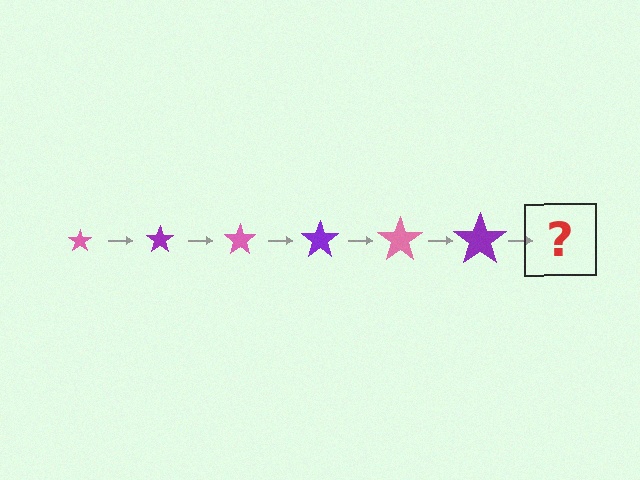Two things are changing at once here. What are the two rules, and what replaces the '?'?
The two rules are that the star grows larger each step and the color cycles through pink and purple. The '?' should be a pink star, larger than the previous one.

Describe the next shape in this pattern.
It should be a pink star, larger than the previous one.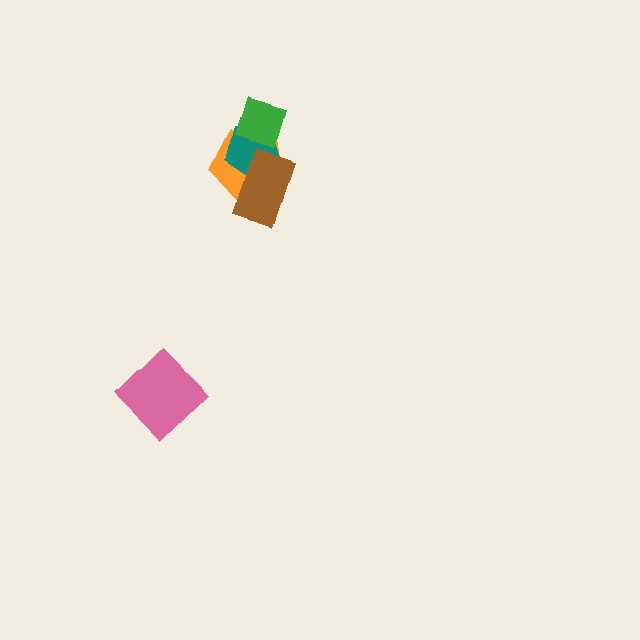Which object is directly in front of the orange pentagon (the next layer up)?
The teal pentagon is directly in front of the orange pentagon.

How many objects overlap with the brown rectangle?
2 objects overlap with the brown rectangle.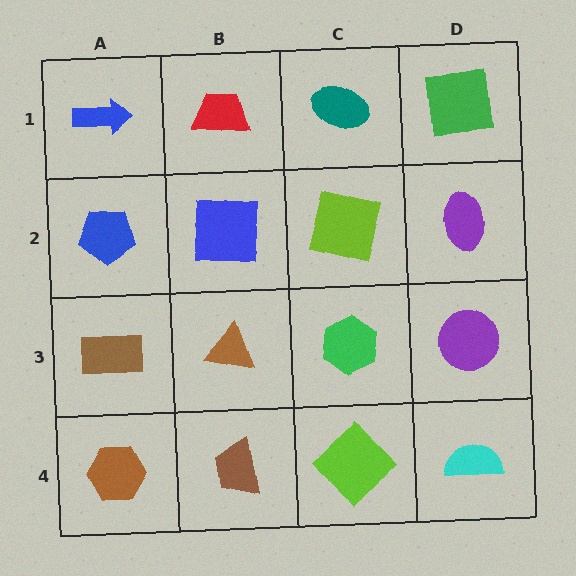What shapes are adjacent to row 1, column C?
A lime square (row 2, column C), a red trapezoid (row 1, column B), a green square (row 1, column D).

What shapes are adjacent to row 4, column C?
A green hexagon (row 3, column C), a brown trapezoid (row 4, column B), a cyan semicircle (row 4, column D).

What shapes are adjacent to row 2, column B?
A red trapezoid (row 1, column B), a brown triangle (row 3, column B), a blue pentagon (row 2, column A), a lime square (row 2, column C).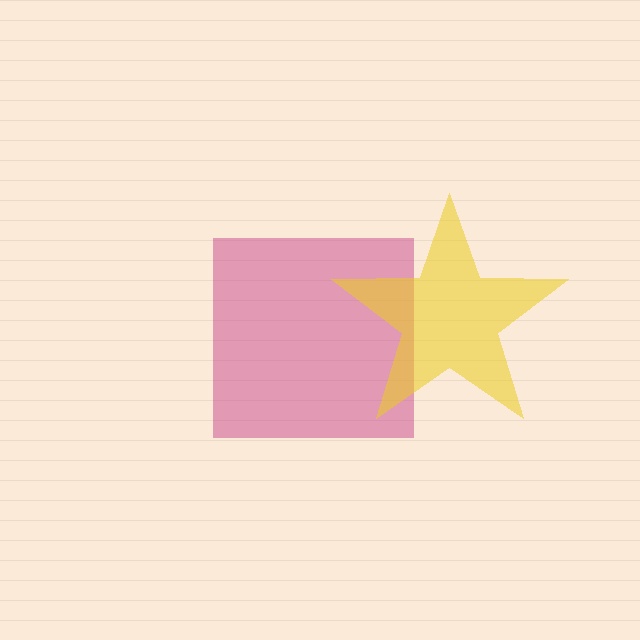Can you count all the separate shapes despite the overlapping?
Yes, there are 2 separate shapes.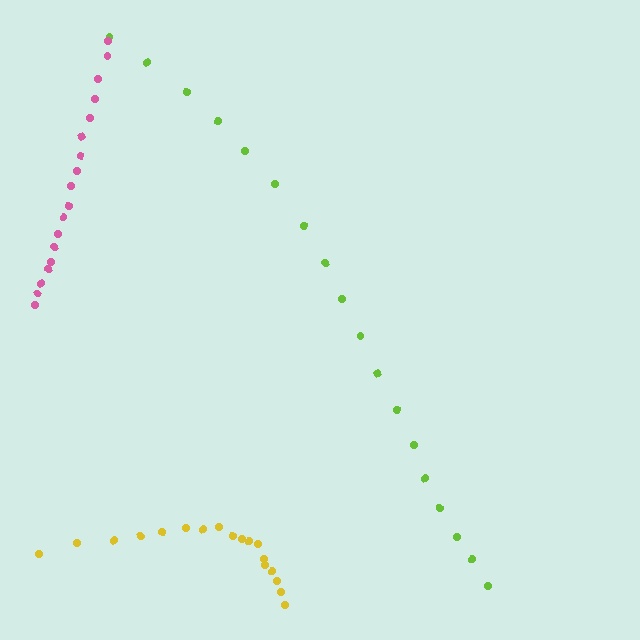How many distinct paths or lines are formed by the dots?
There are 3 distinct paths.